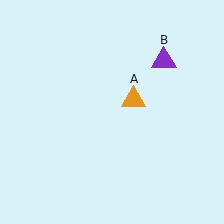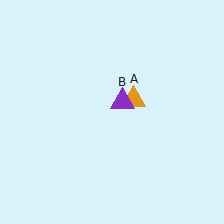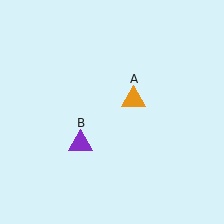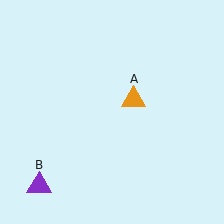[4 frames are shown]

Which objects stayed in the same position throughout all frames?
Orange triangle (object A) remained stationary.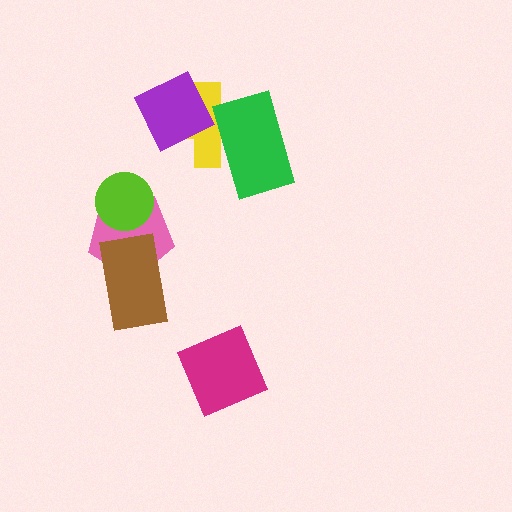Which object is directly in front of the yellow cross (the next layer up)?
The purple diamond is directly in front of the yellow cross.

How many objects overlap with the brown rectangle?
1 object overlaps with the brown rectangle.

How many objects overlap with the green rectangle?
1 object overlaps with the green rectangle.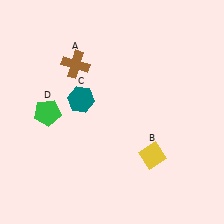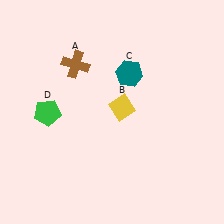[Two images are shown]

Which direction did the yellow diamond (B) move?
The yellow diamond (B) moved up.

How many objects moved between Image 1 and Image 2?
2 objects moved between the two images.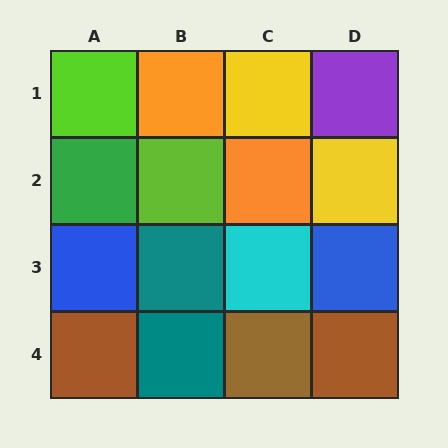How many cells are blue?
2 cells are blue.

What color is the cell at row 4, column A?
Brown.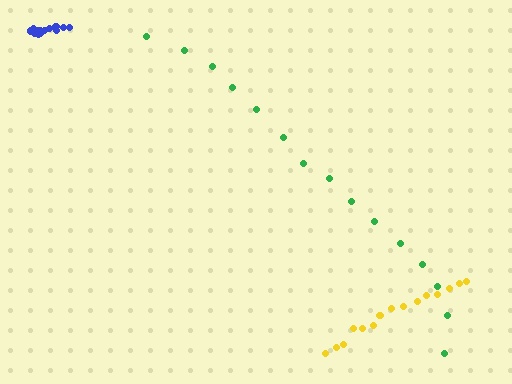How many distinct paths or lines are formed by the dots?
There are 3 distinct paths.